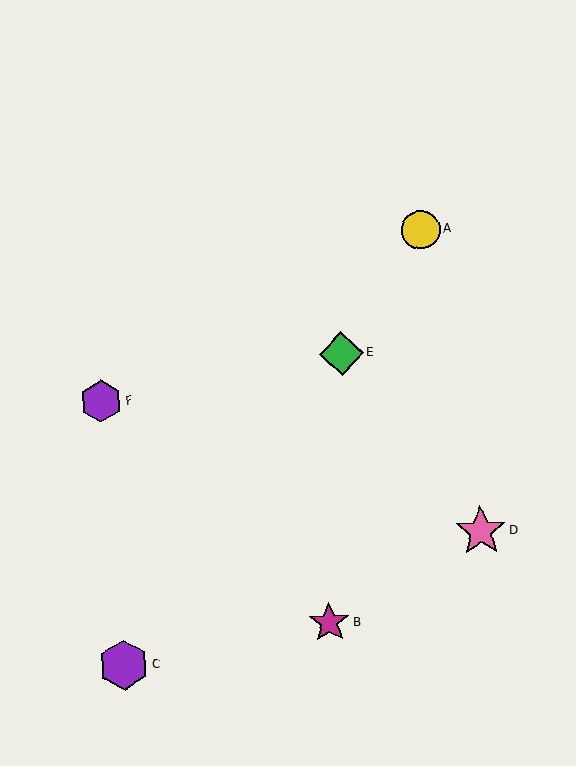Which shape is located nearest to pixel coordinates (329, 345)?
The green diamond (labeled E) at (341, 353) is nearest to that location.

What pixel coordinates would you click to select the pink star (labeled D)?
Click at (481, 531) to select the pink star D.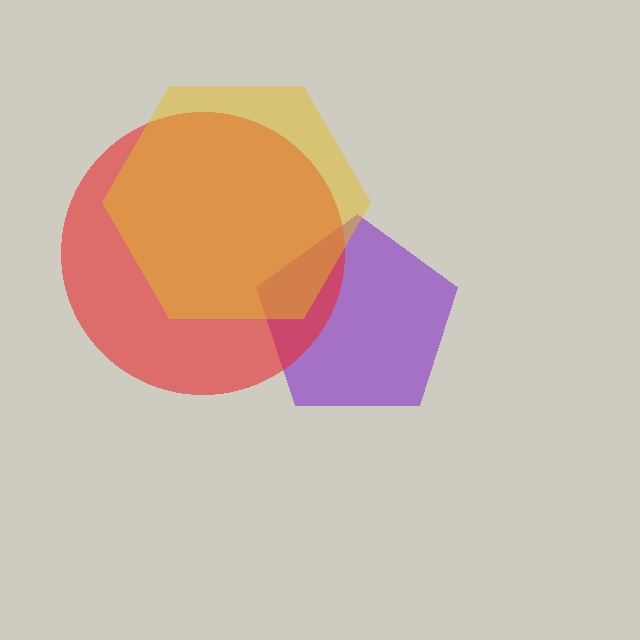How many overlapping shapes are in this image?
There are 3 overlapping shapes in the image.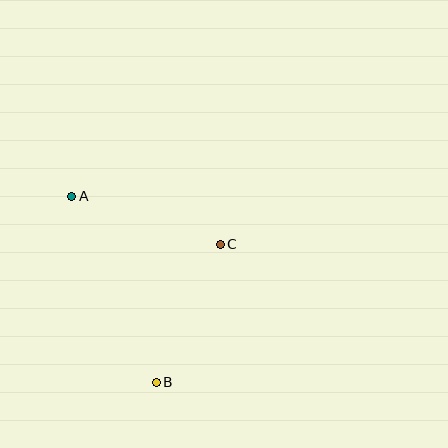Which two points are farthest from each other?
Points A and B are farthest from each other.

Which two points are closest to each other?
Points B and C are closest to each other.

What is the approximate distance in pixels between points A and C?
The distance between A and C is approximately 157 pixels.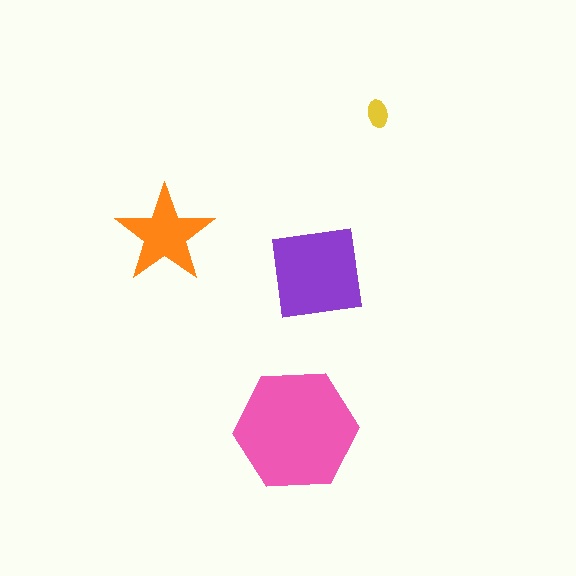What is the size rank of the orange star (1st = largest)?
3rd.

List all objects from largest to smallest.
The pink hexagon, the purple square, the orange star, the yellow ellipse.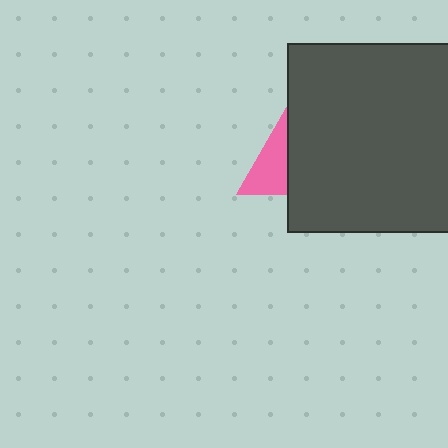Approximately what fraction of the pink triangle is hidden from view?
Roughly 48% of the pink triangle is hidden behind the dark gray square.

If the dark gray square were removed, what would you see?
You would see the complete pink triangle.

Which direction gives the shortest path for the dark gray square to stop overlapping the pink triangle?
Moving right gives the shortest separation.